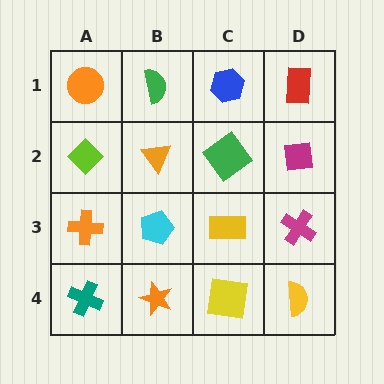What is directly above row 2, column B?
A green semicircle.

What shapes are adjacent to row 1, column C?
A green diamond (row 2, column C), a green semicircle (row 1, column B), a red rectangle (row 1, column D).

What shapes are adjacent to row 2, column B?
A green semicircle (row 1, column B), a cyan pentagon (row 3, column B), a lime diamond (row 2, column A), a green diamond (row 2, column C).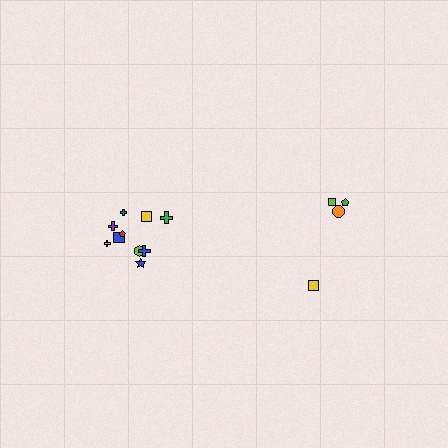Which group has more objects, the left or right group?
The left group.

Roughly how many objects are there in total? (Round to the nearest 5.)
Roughly 15 objects in total.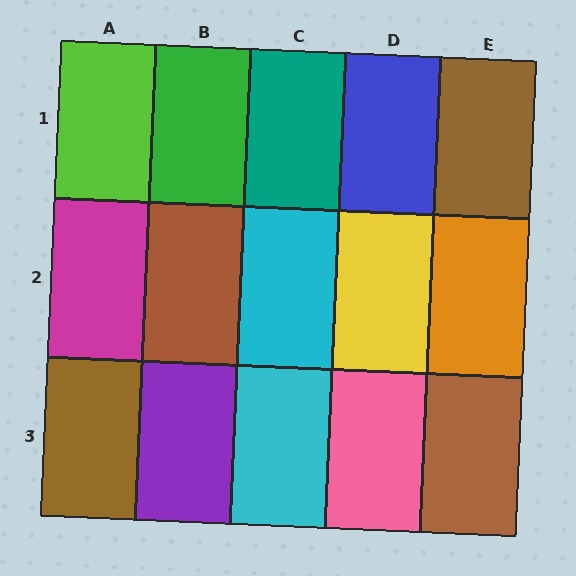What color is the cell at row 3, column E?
Brown.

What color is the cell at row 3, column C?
Cyan.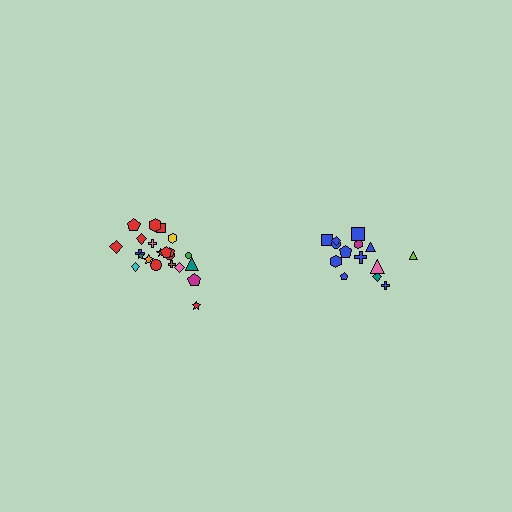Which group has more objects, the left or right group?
The left group.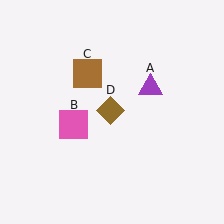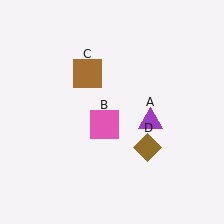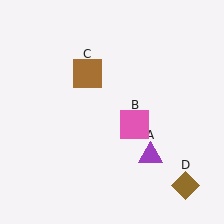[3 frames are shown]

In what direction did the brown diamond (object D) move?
The brown diamond (object D) moved down and to the right.